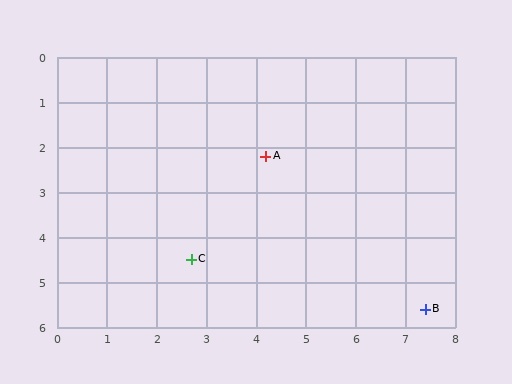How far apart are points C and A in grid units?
Points C and A are about 2.7 grid units apart.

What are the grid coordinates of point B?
Point B is at approximately (7.4, 5.6).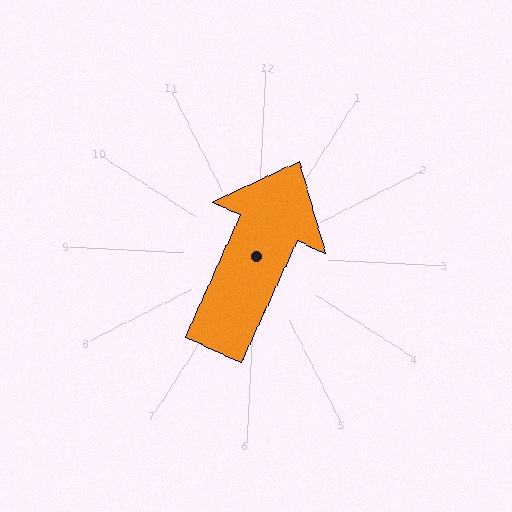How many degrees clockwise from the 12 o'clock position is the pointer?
Approximately 22 degrees.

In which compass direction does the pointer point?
North.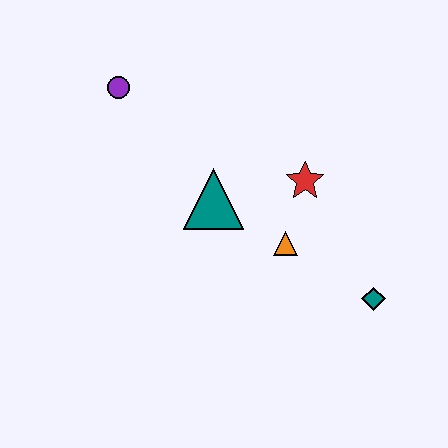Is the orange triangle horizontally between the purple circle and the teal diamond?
Yes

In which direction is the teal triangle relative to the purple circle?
The teal triangle is below the purple circle.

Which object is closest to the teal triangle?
The orange triangle is closest to the teal triangle.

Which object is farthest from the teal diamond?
The purple circle is farthest from the teal diamond.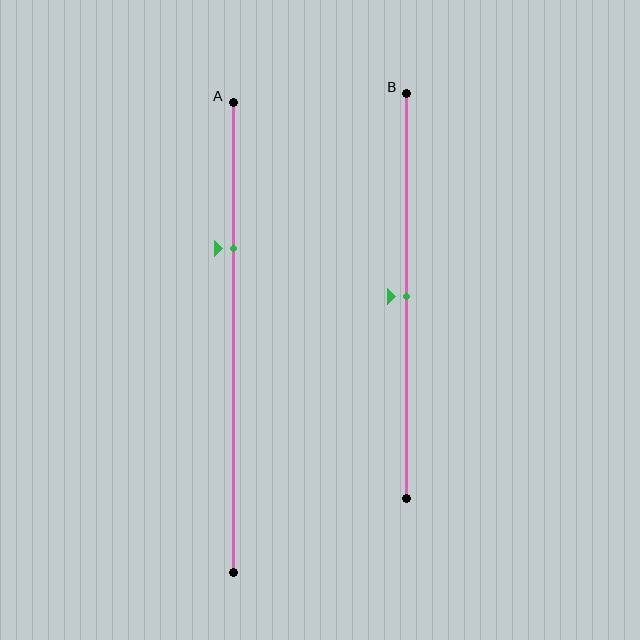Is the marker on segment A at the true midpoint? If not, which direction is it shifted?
No, the marker on segment A is shifted upward by about 19% of the segment length.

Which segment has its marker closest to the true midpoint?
Segment B has its marker closest to the true midpoint.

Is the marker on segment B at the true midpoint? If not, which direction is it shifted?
Yes, the marker on segment B is at the true midpoint.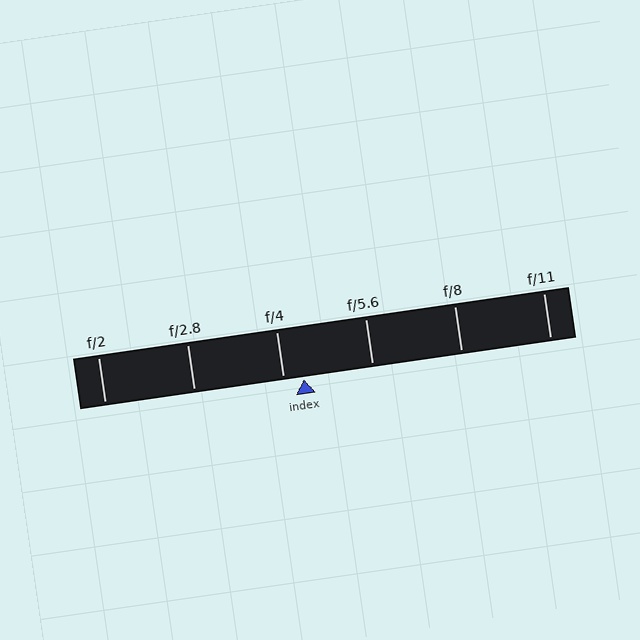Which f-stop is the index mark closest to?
The index mark is closest to f/4.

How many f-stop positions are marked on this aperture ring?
There are 6 f-stop positions marked.